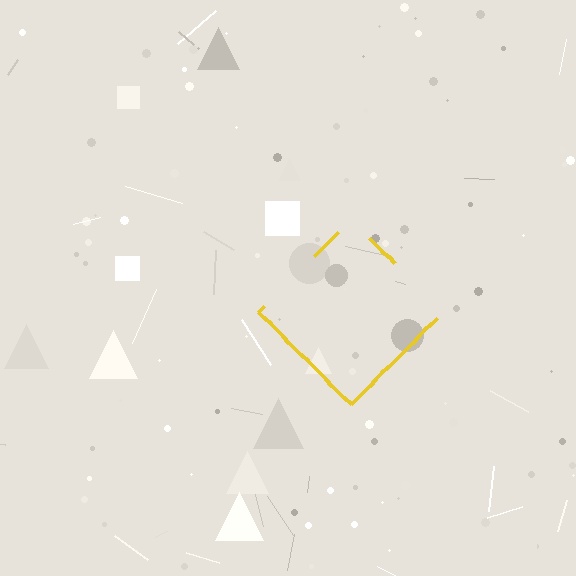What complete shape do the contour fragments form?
The contour fragments form a diamond.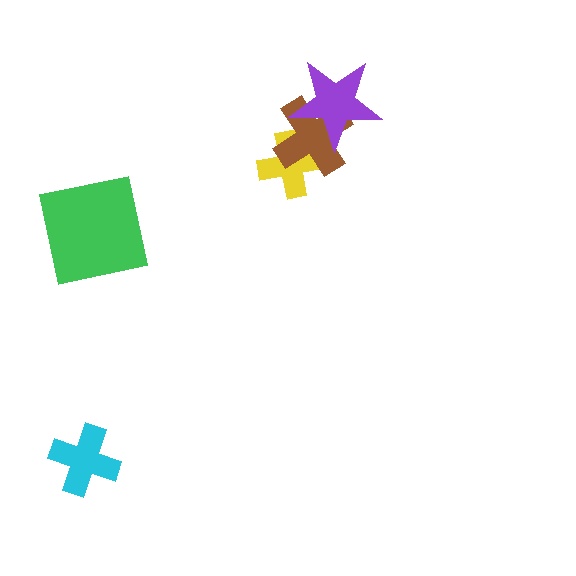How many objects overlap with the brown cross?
2 objects overlap with the brown cross.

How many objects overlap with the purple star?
1 object overlaps with the purple star.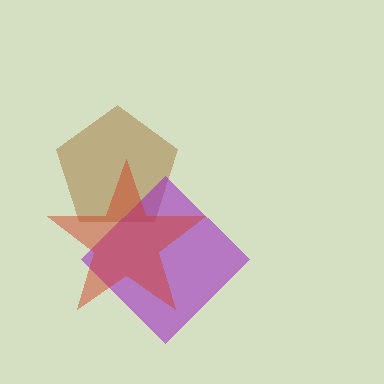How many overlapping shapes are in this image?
There are 3 overlapping shapes in the image.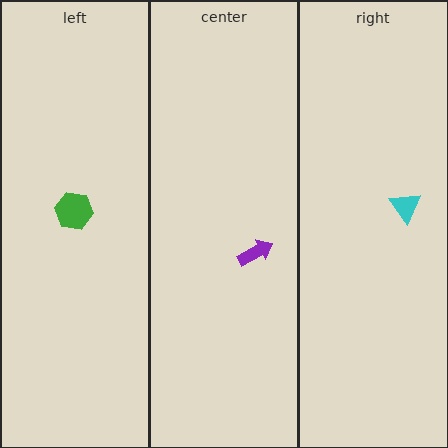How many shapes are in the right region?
1.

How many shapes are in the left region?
1.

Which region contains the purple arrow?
The center region.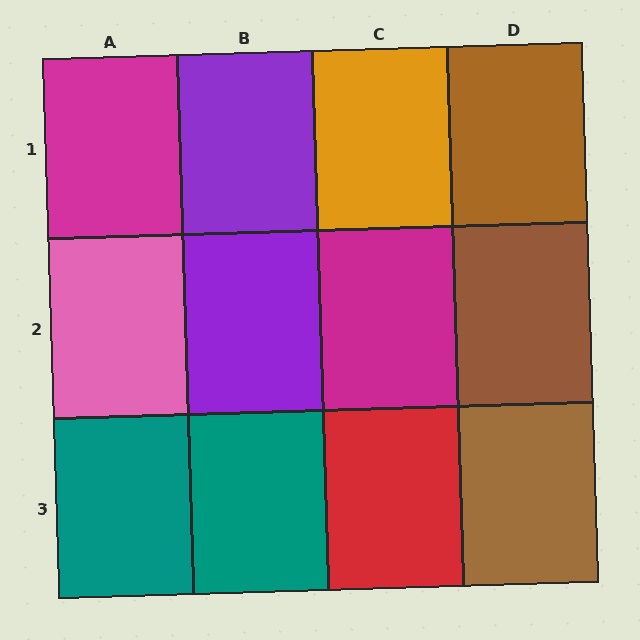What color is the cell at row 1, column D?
Brown.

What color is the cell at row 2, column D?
Brown.